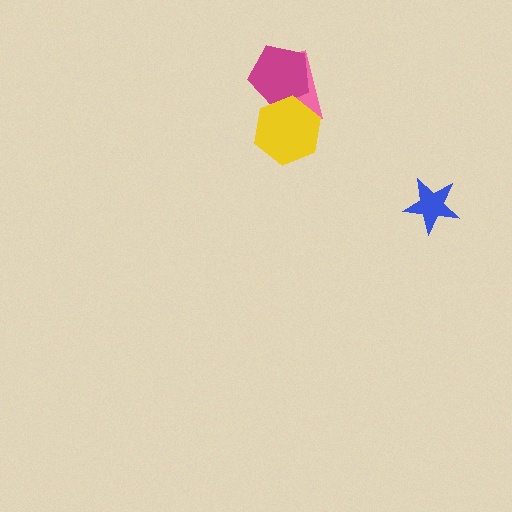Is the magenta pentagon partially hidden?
Yes, it is partially covered by another shape.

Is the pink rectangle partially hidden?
Yes, it is partially covered by another shape.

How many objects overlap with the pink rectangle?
2 objects overlap with the pink rectangle.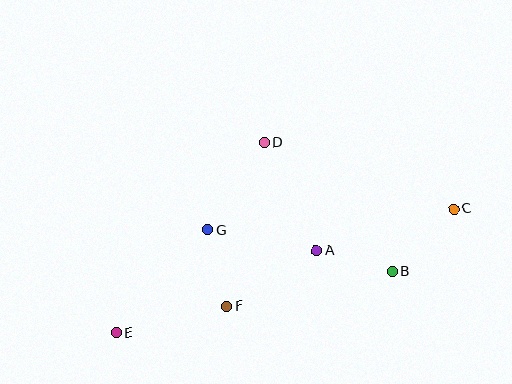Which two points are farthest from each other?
Points C and E are farthest from each other.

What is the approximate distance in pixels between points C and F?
The distance between C and F is approximately 247 pixels.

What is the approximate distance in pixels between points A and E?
The distance between A and E is approximately 217 pixels.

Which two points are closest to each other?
Points F and G are closest to each other.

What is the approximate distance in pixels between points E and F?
The distance between E and F is approximately 114 pixels.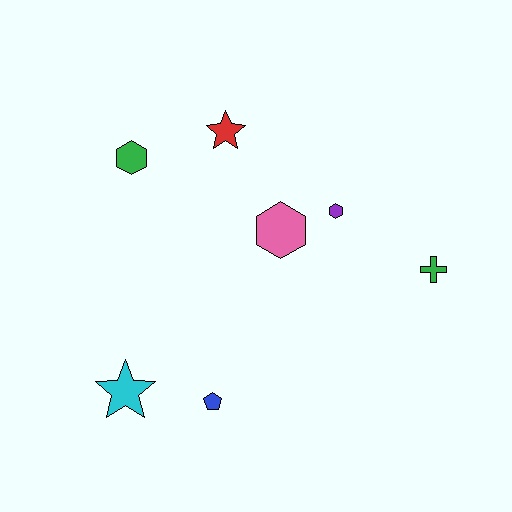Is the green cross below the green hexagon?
Yes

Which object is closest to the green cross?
The purple hexagon is closest to the green cross.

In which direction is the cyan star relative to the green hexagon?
The cyan star is below the green hexagon.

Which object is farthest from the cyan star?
The green cross is farthest from the cyan star.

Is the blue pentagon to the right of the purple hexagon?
No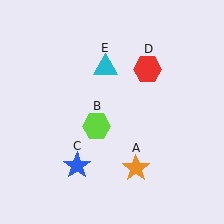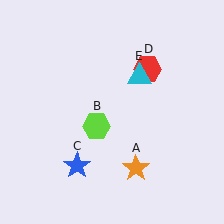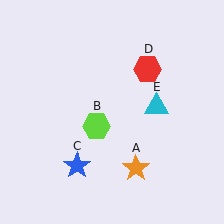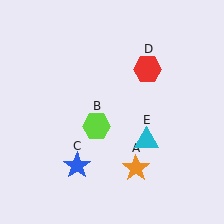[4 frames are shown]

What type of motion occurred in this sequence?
The cyan triangle (object E) rotated clockwise around the center of the scene.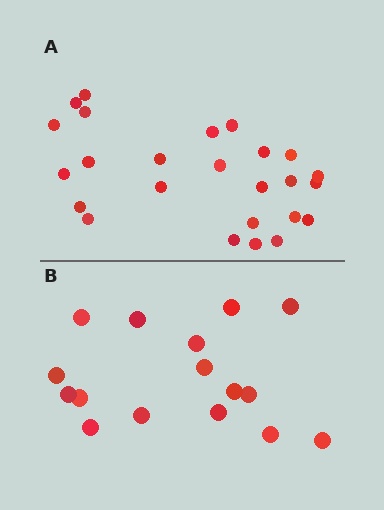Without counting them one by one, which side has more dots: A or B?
Region A (the top region) has more dots.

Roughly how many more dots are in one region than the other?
Region A has roughly 8 or so more dots than region B.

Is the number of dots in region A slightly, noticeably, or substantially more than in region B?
Region A has substantially more. The ratio is roughly 1.6 to 1.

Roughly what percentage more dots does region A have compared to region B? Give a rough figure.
About 55% more.